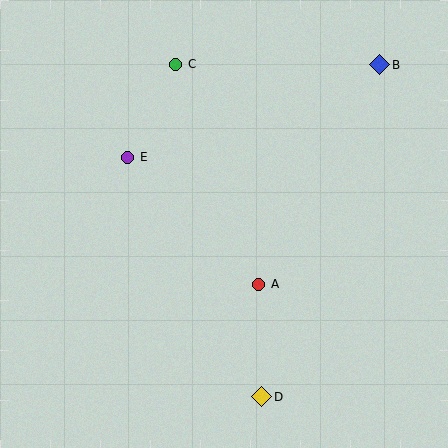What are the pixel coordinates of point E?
Point E is at (128, 157).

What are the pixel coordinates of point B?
Point B is at (380, 65).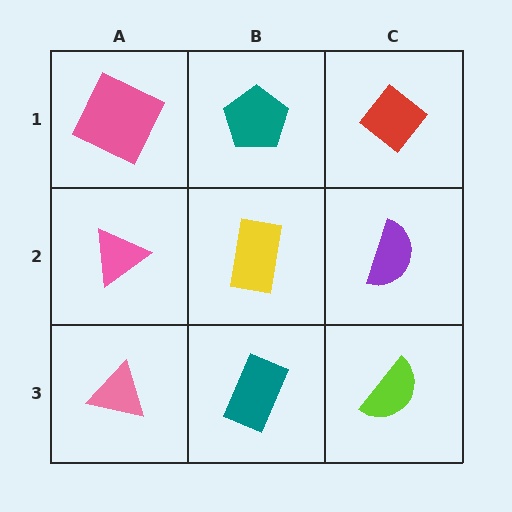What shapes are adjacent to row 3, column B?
A yellow rectangle (row 2, column B), a pink triangle (row 3, column A), a lime semicircle (row 3, column C).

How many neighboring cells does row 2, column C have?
3.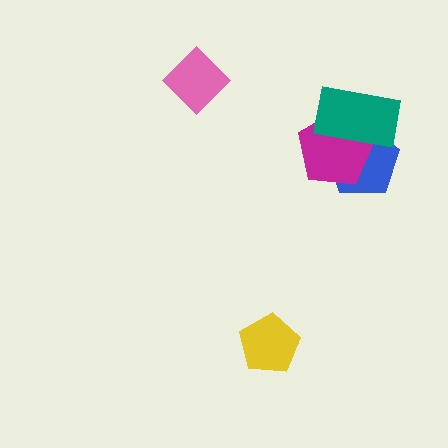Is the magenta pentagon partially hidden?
Yes, it is partially covered by another shape.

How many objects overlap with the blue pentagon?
2 objects overlap with the blue pentagon.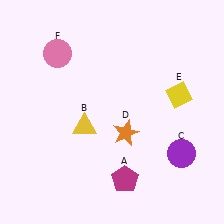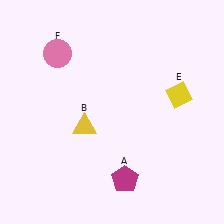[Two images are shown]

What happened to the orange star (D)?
The orange star (D) was removed in Image 2. It was in the bottom-right area of Image 1.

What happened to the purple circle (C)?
The purple circle (C) was removed in Image 2. It was in the bottom-right area of Image 1.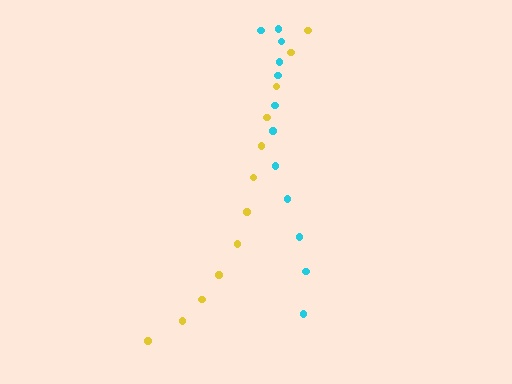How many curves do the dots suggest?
There are 2 distinct paths.